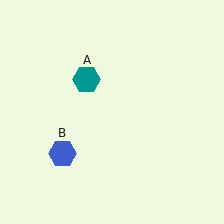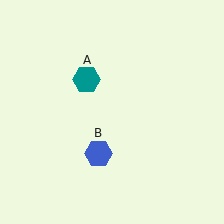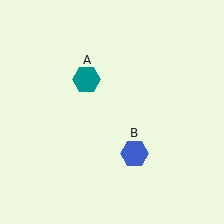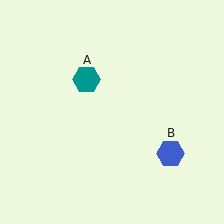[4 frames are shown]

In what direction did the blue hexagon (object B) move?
The blue hexagon (object B) moved right.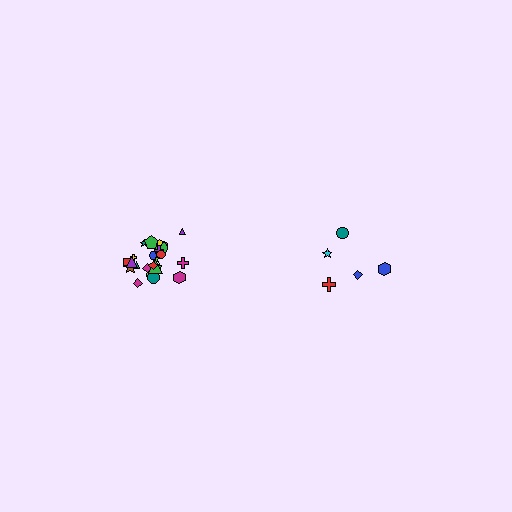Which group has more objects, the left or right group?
The left group.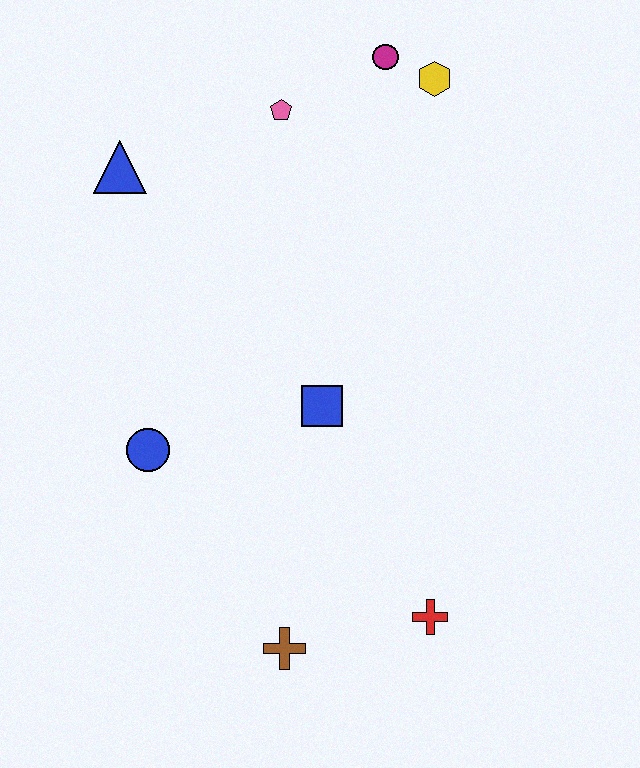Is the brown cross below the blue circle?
Yes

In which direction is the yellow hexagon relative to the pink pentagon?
The yellow hexagon is to the right of the pink pentagon.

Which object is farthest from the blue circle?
The yellow hexagon is farthest from the blue circle.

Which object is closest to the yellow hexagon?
The magenta circle is closest to the yellow hexagon.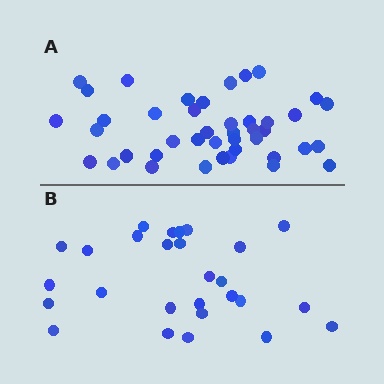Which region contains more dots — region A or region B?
Region A (the top region) has more dots.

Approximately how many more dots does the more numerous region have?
Region A has approximately 15 more dots than region B.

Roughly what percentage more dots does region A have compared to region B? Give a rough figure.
About 55% more.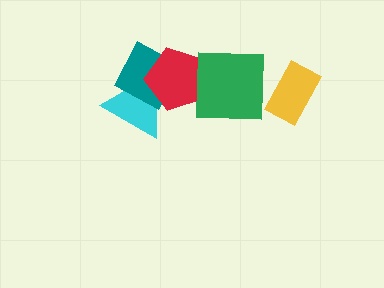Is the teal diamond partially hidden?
Yes, it is partially covered by another shape.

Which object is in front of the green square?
The yellow rectangle is in front of the green square.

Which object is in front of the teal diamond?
The red pentagon is in front of the teal diamond.